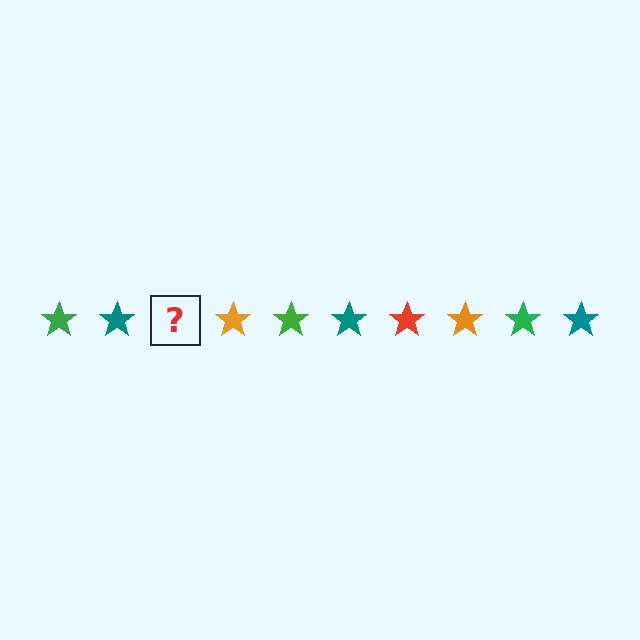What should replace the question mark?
The question mark should be replaced with a red star.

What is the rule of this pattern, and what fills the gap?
The rule is that the pattern cycles through green, teal, red, orange stars. The gap should be filled with a red star.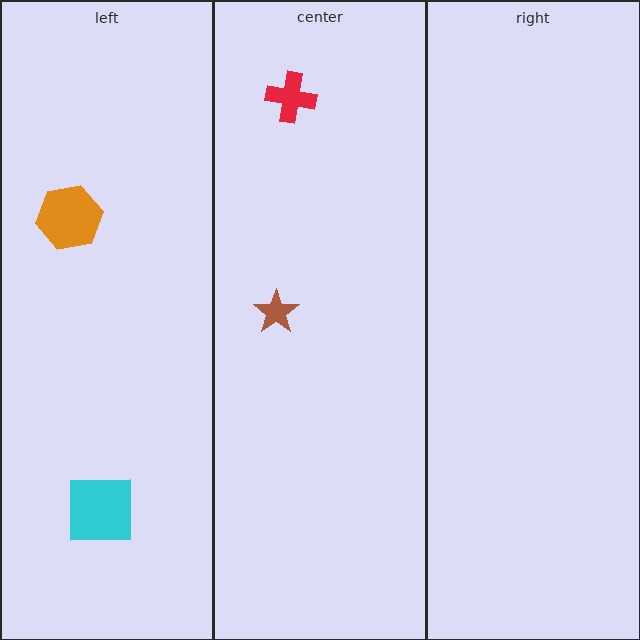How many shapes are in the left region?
2.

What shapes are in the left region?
The orange hexagon, the cyan square.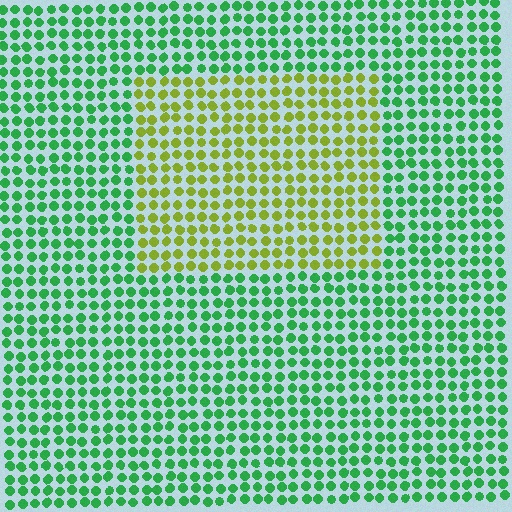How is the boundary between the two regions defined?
The boundary is defined purely by a slight shift in hue (about 56 degrees). Spacing, size, and orientation are identical on both sides.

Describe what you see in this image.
The image is filled with small green elements in a uniform arrangement. A rectangle-shaped region is visible where the elements are tinted to a slightly different hue, forming a subtle color boundary.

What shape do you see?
I see a rectangle.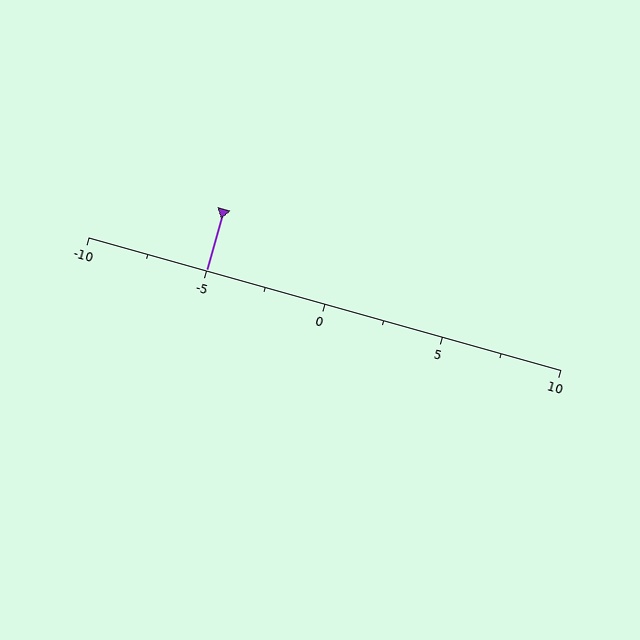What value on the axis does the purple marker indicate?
The marker indicates approximately -5.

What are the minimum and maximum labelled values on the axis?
The axis runs from -10 to 10.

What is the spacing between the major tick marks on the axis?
The major ticks are spaced 5 apart.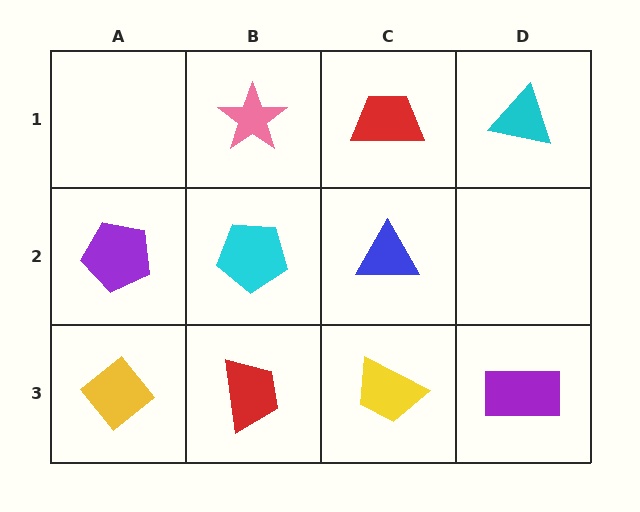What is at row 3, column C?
A yellow trapezoid.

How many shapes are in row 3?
4 shapes.